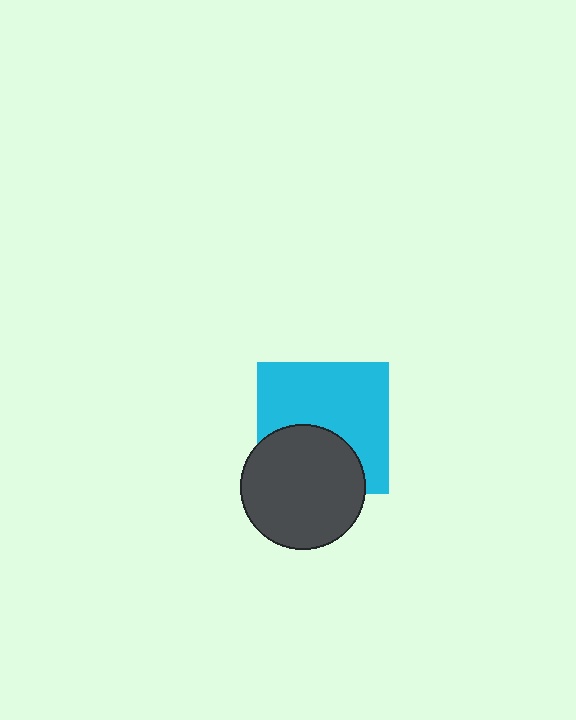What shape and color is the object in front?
The object in front is a dark gray circle.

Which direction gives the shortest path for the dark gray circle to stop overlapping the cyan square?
Moving down gives the shortest separation.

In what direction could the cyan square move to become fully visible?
The cyan square could move up. That would shift it out from behind the dark gray circle entirely.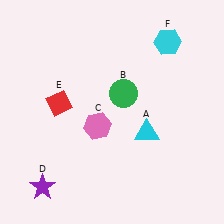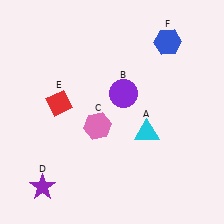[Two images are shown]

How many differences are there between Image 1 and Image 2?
There are 2 differences between the two images.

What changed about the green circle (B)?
In Image 1, B is green. In Image 2, it changed to purple.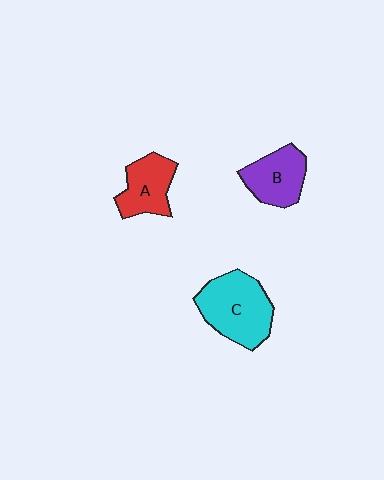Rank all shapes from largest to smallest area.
From largest to smallest: C (cyan), B (purple), A (red).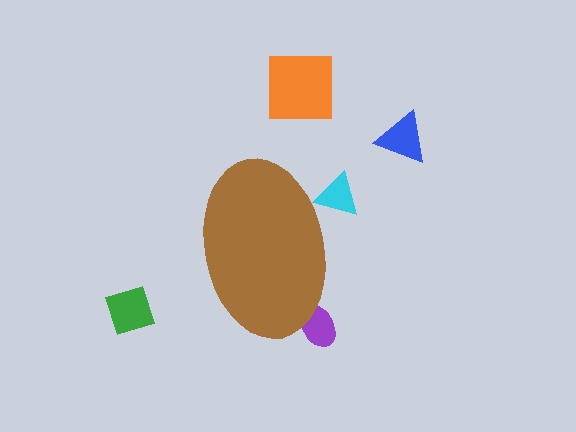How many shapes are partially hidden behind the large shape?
2 shapes are partially hidden.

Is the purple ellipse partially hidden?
Yes, the purple ellipse is partially hidden behind the brown ellipse.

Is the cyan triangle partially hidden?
Yes, the cyan triangle is partially hidden behind the brown ellipse.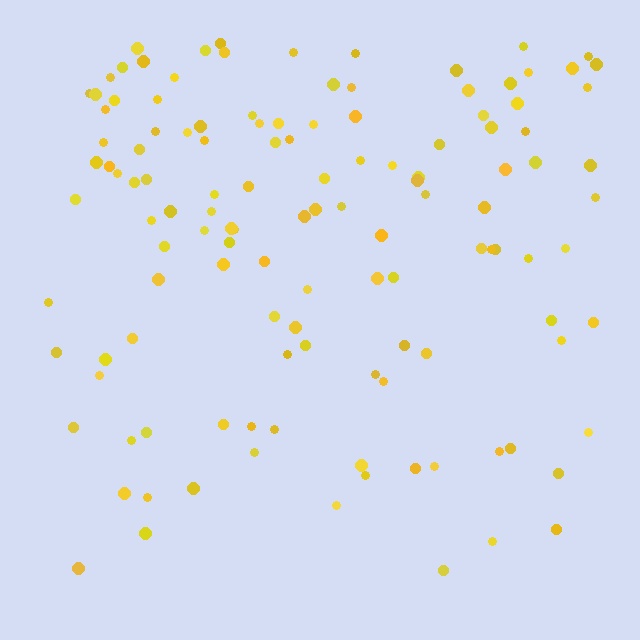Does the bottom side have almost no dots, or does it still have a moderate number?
Still a moderate number, just noticeably fewer than the top.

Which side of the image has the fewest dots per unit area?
The bottom.